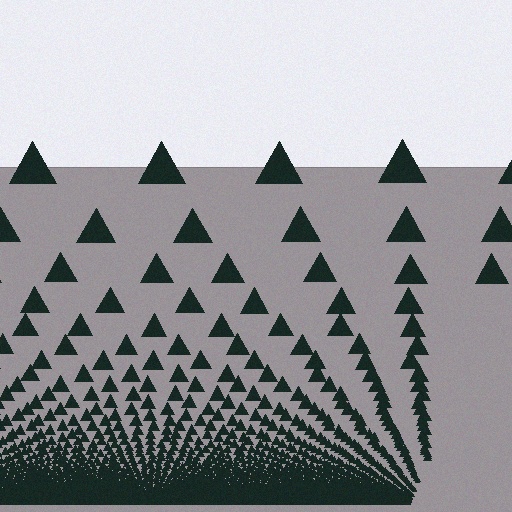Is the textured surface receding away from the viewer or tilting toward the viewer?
The surface appears to tilt toward the viewer. Texture elements get larger and sparser toward the top.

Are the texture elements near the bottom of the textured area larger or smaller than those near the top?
Smaller. The gradient is inverted — elements near the bottom are smaller and denser.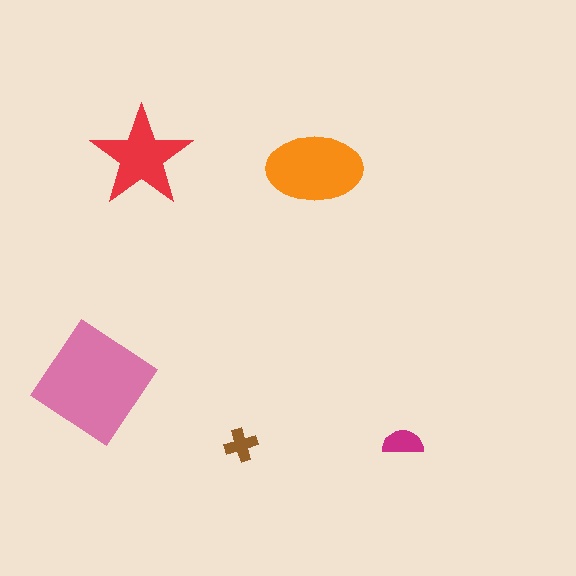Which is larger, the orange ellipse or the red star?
The orange ellipse.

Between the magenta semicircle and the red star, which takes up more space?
The red star.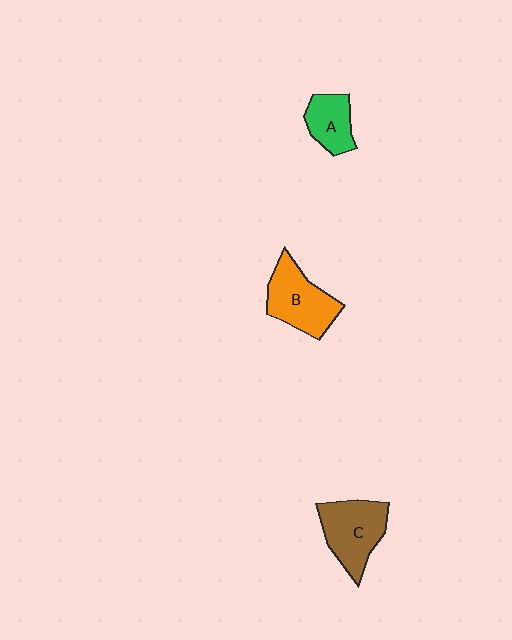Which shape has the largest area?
Shape C (brown).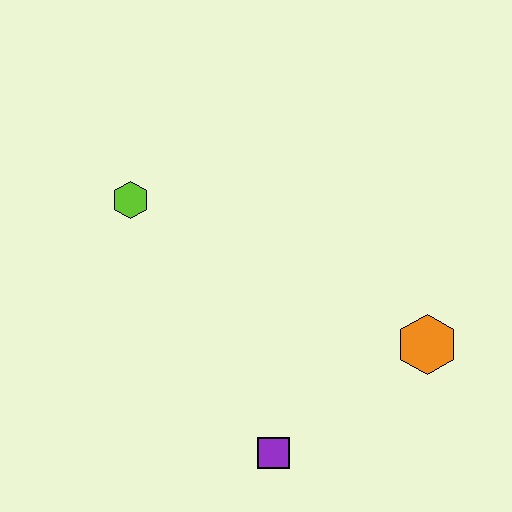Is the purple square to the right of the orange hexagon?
No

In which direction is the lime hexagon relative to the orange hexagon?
The lime hexagon is to the left of the orange hexagon.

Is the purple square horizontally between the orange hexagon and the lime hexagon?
Yes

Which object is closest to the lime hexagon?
The purple square is closest to the lime hexagon.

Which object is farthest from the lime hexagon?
The orange hexagon is farthest from the lime hexagon.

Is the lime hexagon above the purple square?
Yes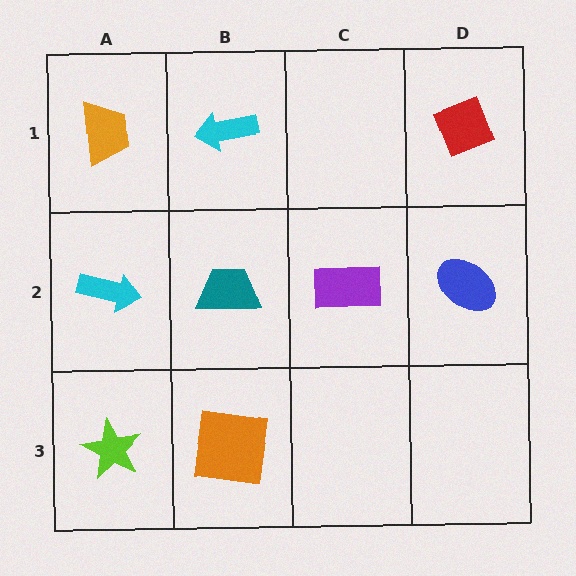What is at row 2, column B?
A teal trapezoid.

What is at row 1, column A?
An orange trapezoid.